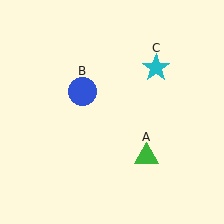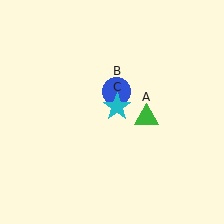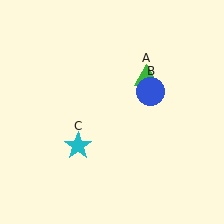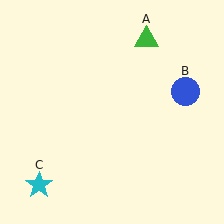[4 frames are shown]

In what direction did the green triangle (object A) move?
The green triangle (object A) moved up.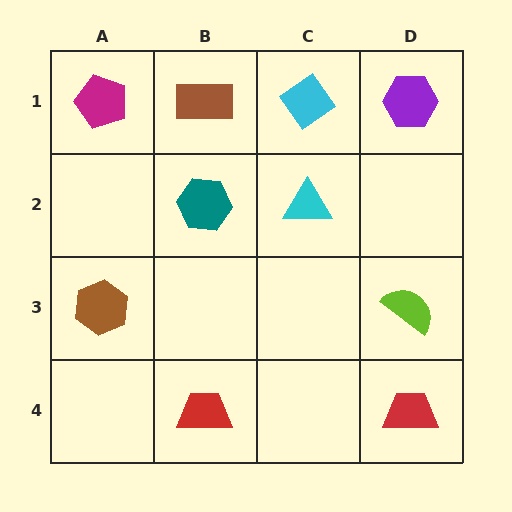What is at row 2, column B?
A teal hexagon.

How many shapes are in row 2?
2 shapes.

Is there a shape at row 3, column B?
No, that cell is empty.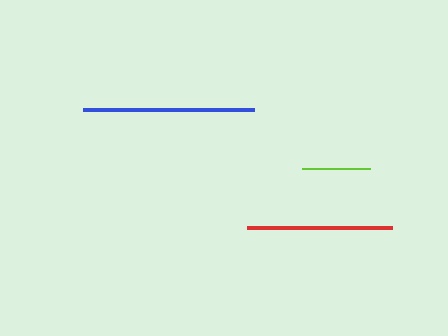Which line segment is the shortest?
The lime line is the shortest at approximately 68 pixels.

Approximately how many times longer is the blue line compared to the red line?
The blue line is approximately 1.2 times the length of the red line.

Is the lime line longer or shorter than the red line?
The red line is longer than the lime line.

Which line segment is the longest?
The blue line is the longest at approximately 171 pixels.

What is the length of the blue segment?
The blue segment is approximately 171 pixels long.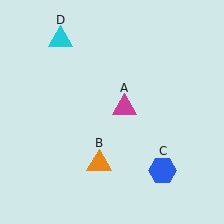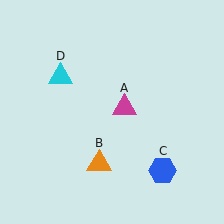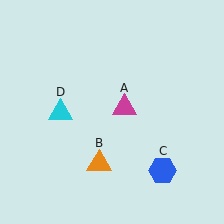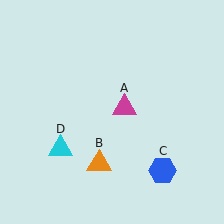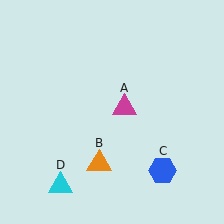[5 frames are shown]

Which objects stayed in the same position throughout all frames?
Magenta triangle (object A) and orange triangle (object B) and blue hexagon (object C) remained stationary.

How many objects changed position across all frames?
1 object changed position: cyan triangle (object D).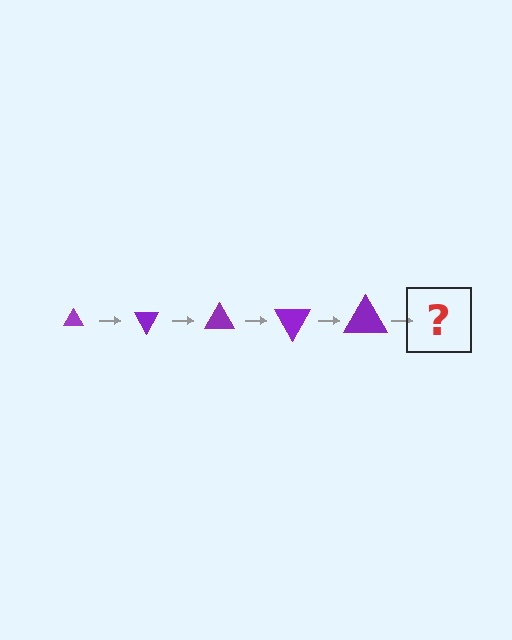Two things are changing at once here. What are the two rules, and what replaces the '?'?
The two rules are that the triangle grows larger each step and it rotates 60 degrees each step. The '?' should be a triangle, larger than the previous one and rotated 300 degrees from the start.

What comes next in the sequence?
The next element should be a triangle, larger than the previous one and rotated 300 degrees from the start.